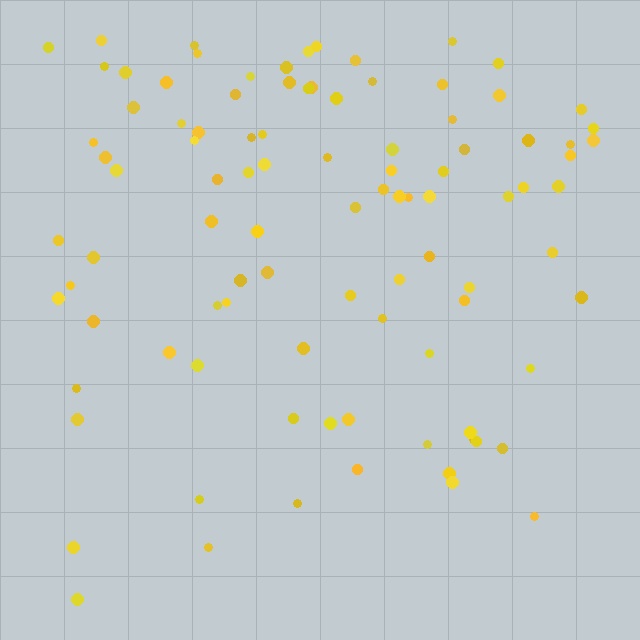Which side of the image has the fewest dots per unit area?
The bottom.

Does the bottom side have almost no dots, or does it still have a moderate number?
Still a moderate number, just noticeably fewer than the top.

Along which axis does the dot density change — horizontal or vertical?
Vertical.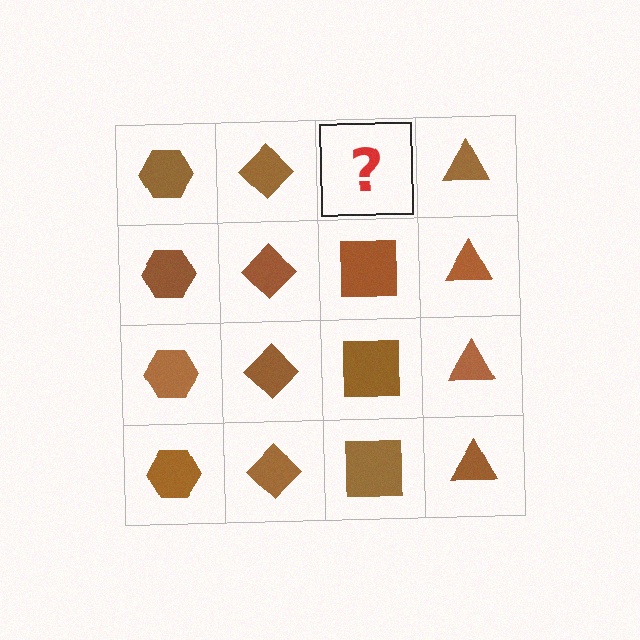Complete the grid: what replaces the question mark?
The question mark should be replaced with a brown square.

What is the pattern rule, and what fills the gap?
The rule is that each column has a consistent shape. The gap should be filled with a brown square.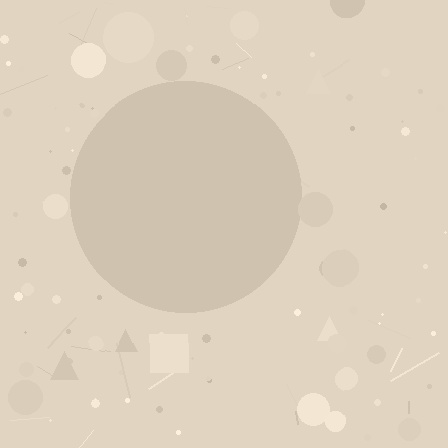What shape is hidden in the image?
A circle is hidden in the image.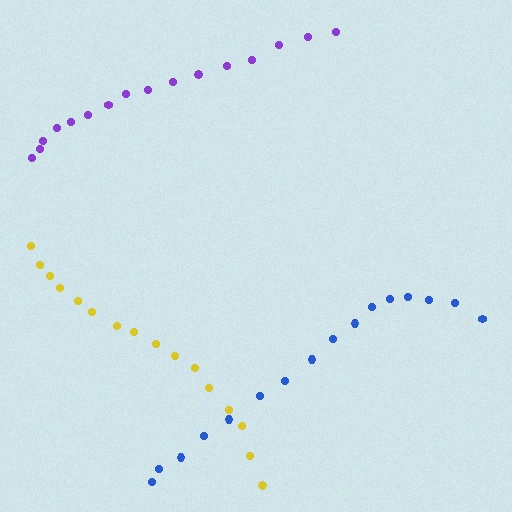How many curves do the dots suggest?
There are 3 distinct paths.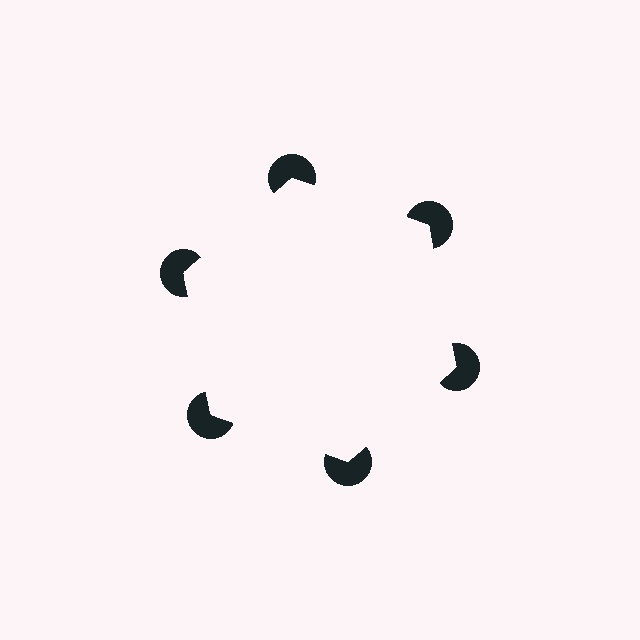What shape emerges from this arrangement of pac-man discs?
An illusory hexagon — its edges are inferred from the aligned wedge cuts in the pac-man discs, not physically drawn.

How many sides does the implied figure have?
6 sides.